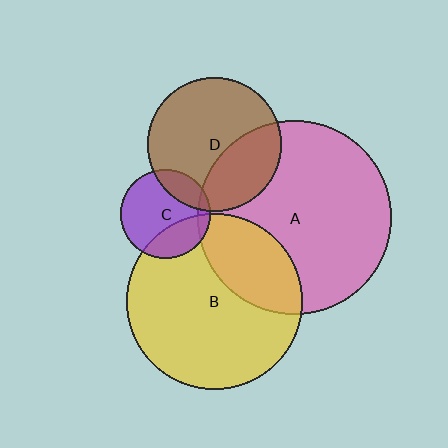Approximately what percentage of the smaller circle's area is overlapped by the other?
Approximately 20%.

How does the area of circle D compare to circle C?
Approximately 2.2 times.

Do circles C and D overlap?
Yes.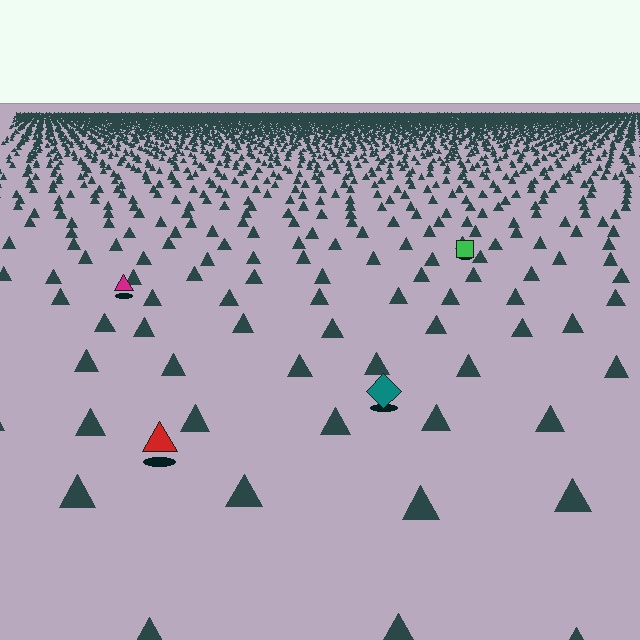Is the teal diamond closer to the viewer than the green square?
Yes. The teal diamond is closer — you can tell from the texture gradient: the ground texture is coarser near it.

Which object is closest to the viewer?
The red triangle is closest. The texture marks near it are larger and more spread out.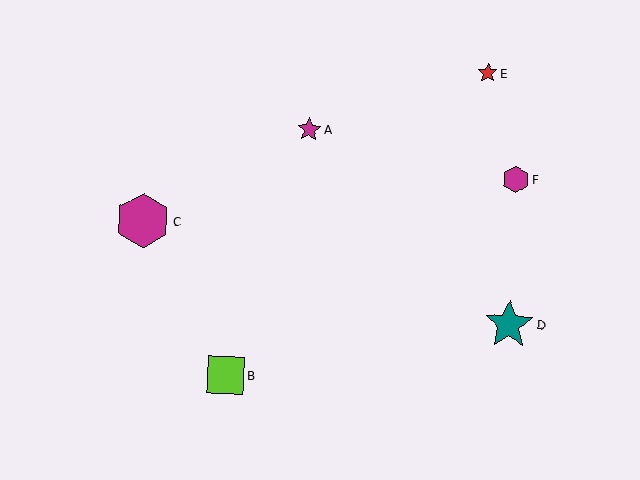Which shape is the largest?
The magenta hexagon (labeled C) is the largest.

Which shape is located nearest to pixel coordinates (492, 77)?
The red star (labeled E) at (488, 73) is nearest to that location.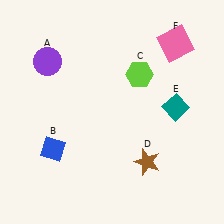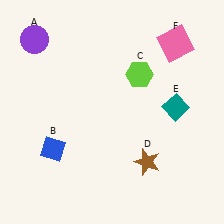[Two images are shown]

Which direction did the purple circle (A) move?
The purple circle (A) moved up.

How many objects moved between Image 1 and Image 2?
1 object moved between the two images.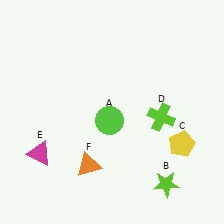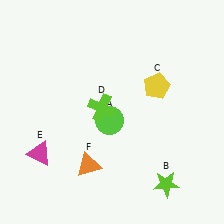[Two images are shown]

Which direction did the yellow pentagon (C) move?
The yellow pentagon (C) moved up.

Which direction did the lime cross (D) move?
The lime cross (D) moved left.